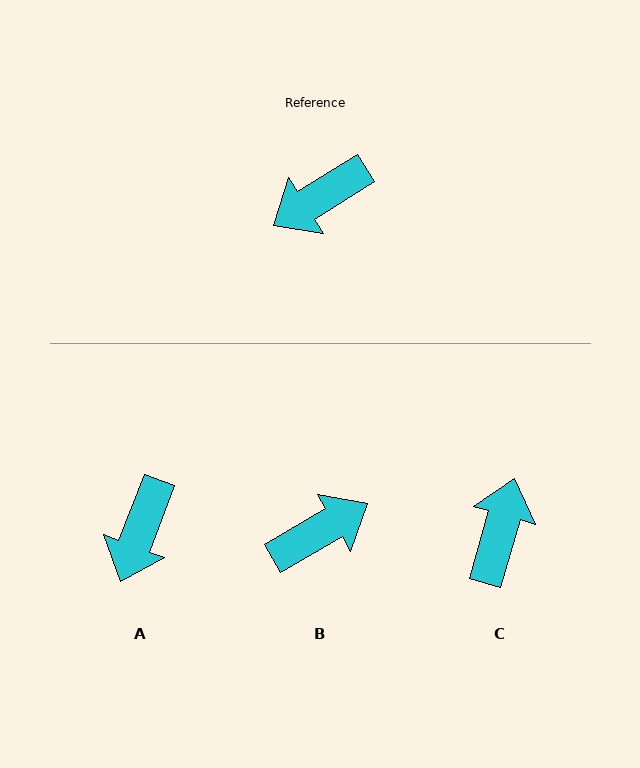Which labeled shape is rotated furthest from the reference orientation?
B, about 178 degrees away.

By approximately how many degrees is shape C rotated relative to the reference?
Approximately 138 degrees clockwise.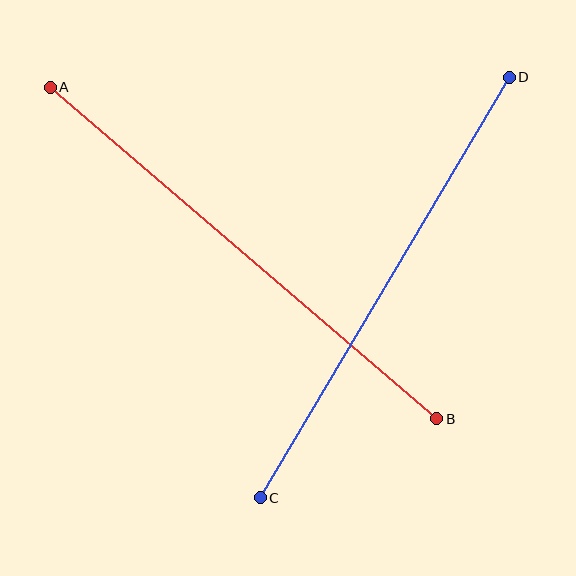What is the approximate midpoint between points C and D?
The midpoint is at approximately (385, 288) pixels.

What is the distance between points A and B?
The distance is approximately 509 pixels.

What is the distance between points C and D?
The distance is approximately 489 pixels.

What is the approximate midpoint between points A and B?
The midpoint is at approximately (243, 253) pixels.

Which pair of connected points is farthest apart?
Points A and B are farthest apart.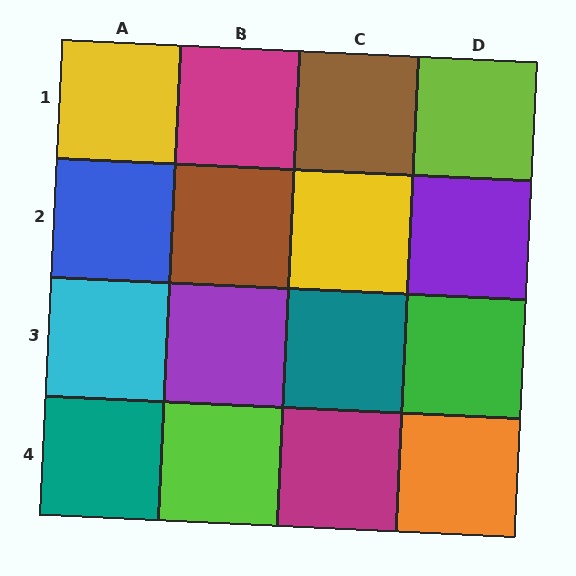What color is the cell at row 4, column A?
Teal.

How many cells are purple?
2 cells are purple.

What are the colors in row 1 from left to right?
Yellow, magenta, brown, lime.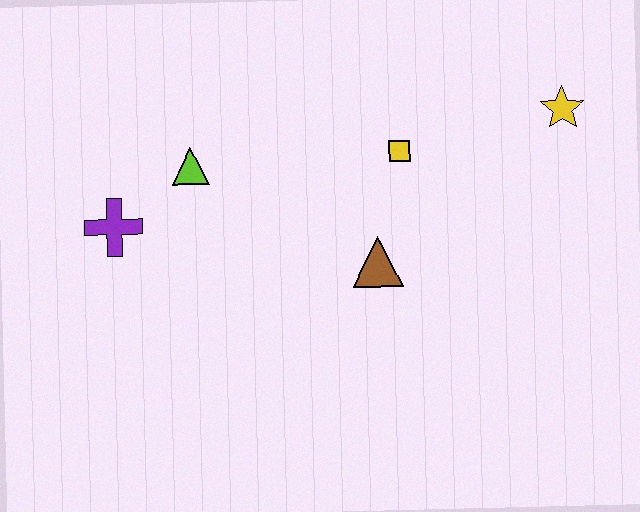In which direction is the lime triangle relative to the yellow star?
The lime triangle is to the left of the yellow star.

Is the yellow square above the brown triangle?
Yes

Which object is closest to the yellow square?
The brown triangle is closest to the yellow square.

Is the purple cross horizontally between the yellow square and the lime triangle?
No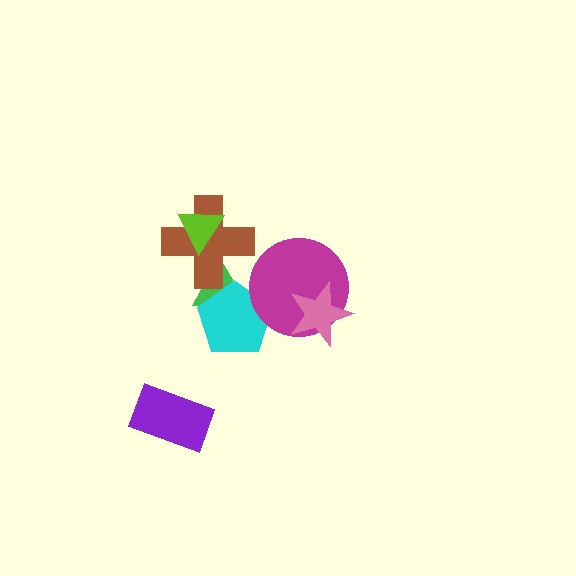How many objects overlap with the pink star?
1 object overlaps with the pink star.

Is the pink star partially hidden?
No, no other shape covers it.